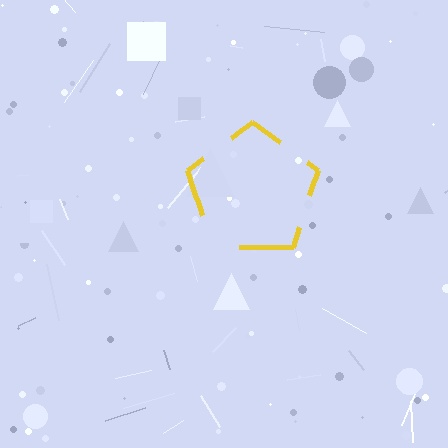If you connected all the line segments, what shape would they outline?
They would outline a pentagon.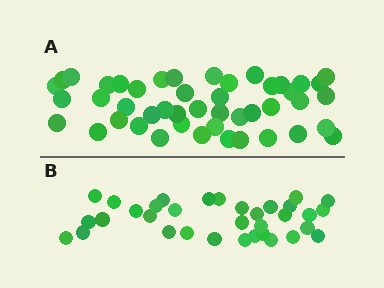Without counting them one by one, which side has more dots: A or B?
Region A (the top region) has more dots.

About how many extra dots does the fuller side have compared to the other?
Region A has roughly 12 or so more dots than region B.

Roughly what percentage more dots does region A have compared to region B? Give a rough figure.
About 35% more.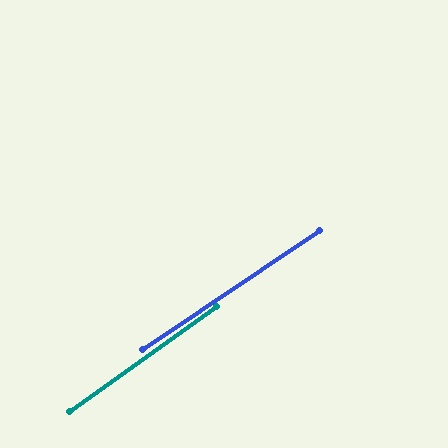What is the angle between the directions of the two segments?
Approximately 1 degree.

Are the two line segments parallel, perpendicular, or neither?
Parallel — their directions differ by only 1.4°.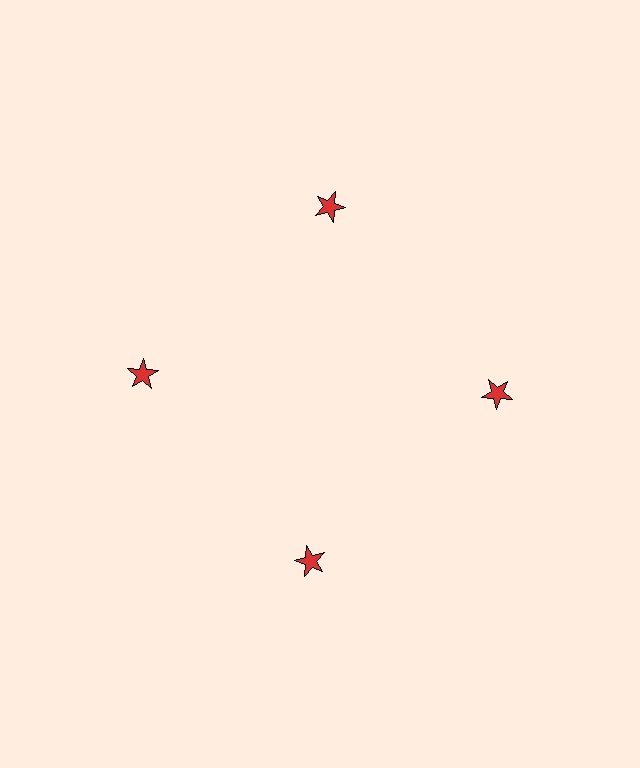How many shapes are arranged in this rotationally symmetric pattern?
There are 4 shapes, arranged in 4 groups of 1.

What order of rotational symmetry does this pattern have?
This pattern has 4-fold rotational symmetry.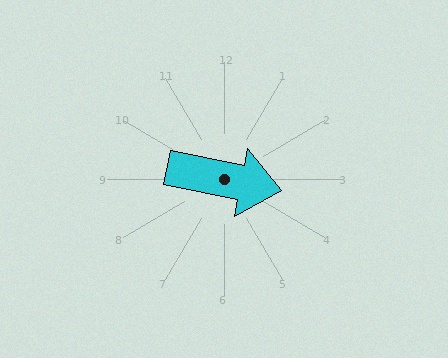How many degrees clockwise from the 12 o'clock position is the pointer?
Approximately 101 degrees.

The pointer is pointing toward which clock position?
Roughly 3 o'clock.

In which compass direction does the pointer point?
East.